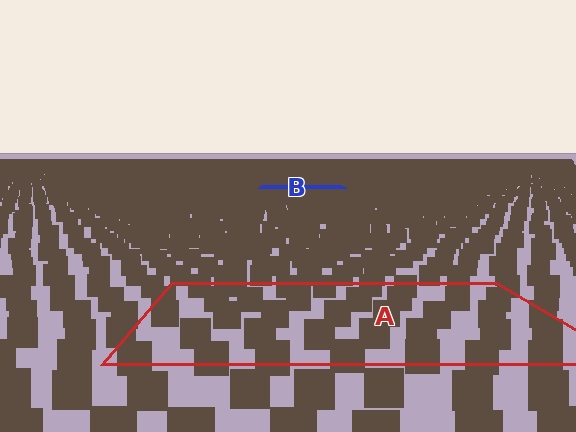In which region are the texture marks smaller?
The texture marks are smaller in region B, because it is farther away.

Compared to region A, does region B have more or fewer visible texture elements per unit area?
Region B has more texture elements per unit area — they are packed more densely because it is farther away.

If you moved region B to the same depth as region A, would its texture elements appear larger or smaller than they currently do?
They would appear larger. At a closer depth, the same texture elements are projected at a bigger on-screen size.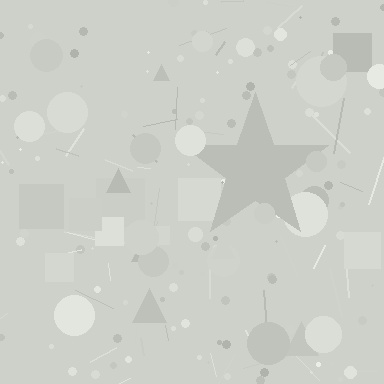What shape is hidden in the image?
A star is hidden in the image.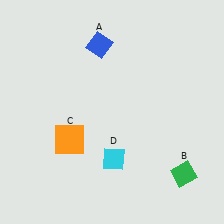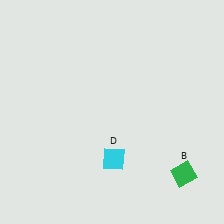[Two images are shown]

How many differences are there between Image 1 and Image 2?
There are 2 differences between the two images.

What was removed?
The orange square (C), the blue diamond (A) were removed in Image 2.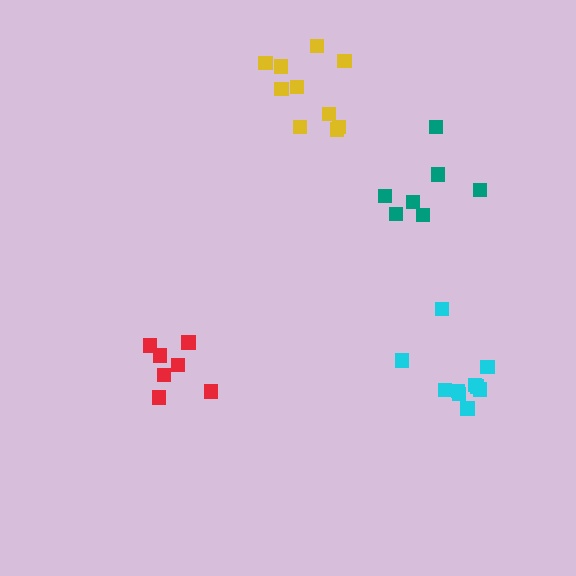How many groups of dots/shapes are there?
There are 4 groups.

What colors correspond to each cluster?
The clusters are colored: yellow, teal, cyan, red.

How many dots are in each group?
Group 1: 10 dots, Group 2: 7 dots, Group 3: 10 dots, Group 4: 7 dots (34 total).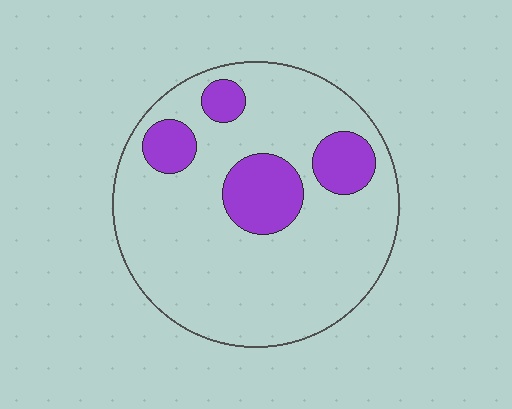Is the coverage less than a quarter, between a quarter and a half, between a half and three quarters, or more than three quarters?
Less than a quarter.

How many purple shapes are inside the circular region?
4.